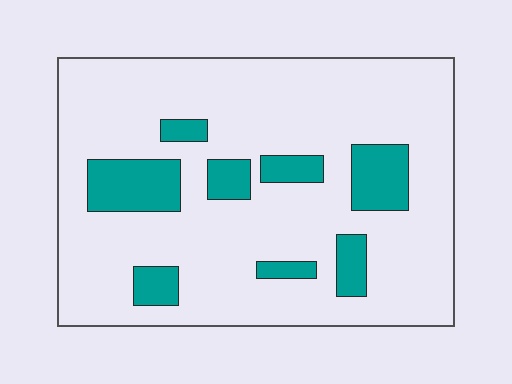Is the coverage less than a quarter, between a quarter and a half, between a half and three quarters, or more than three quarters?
Less than a quarter.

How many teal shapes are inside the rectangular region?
8.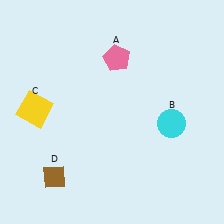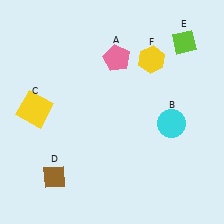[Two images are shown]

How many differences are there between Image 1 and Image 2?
There are 2 differences between the two images.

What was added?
A lime diamond (E), a yellow hexagon (F) were added in Image 2.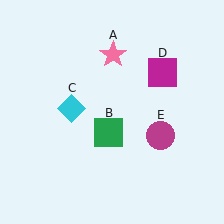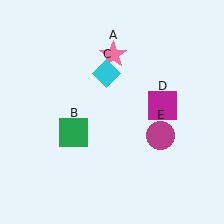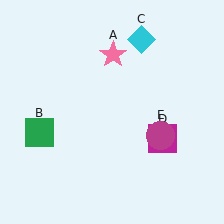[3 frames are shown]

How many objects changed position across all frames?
3 objects changed position: green square (object B), cyan diamond (object C), magenta square (object D).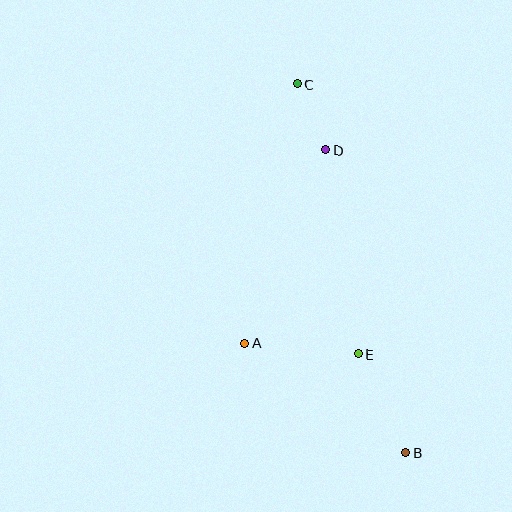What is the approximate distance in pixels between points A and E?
The distance between A and E is approximately 114 pixels.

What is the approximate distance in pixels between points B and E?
The distance between B and E is approximately 109 pixels.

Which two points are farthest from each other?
Points B and C are farthest from each other.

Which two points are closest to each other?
Points C and D are closest to each other.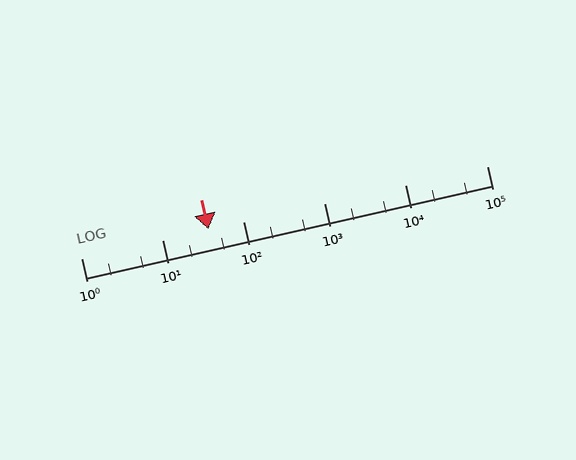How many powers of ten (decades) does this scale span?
The scale spans 5 decades, from 1 to 100000.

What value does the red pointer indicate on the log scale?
The pointer indicates approximately 37.